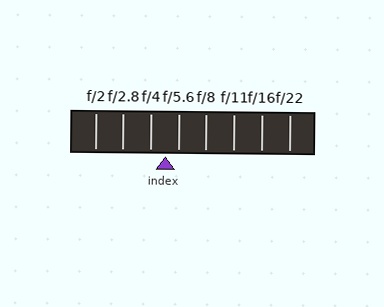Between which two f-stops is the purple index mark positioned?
The index mark is between f/4 and f/5.6.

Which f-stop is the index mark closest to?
The index mark is closest to f/5.6.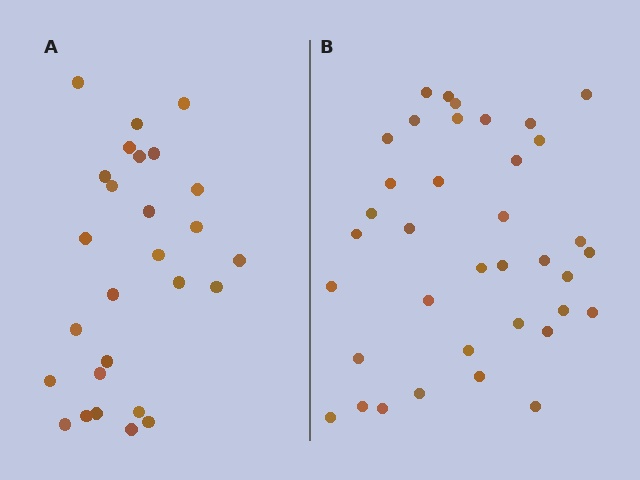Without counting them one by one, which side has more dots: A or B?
Region B (the right region) has more dots.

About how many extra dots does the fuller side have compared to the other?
Region B has roughly 10 or so more dots than region A.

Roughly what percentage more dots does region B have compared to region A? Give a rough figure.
About 35% more.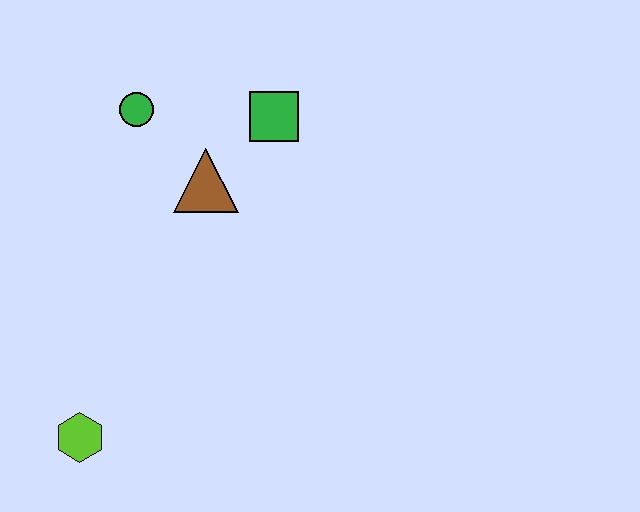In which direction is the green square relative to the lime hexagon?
The green square is above the lime hexagon.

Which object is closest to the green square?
The brown triangle is closest to the green square.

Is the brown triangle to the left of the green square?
Yes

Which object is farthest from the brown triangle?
The lime hexagon is farthest from the brown triangle.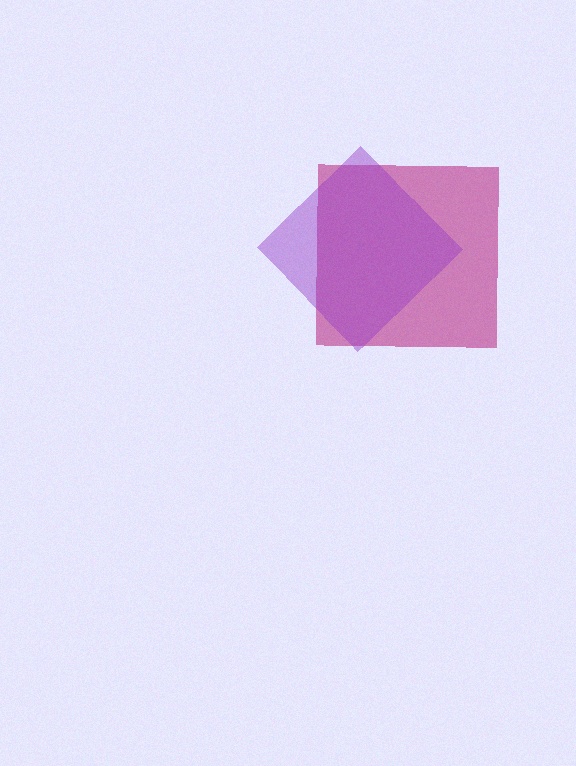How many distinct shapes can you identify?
There are 2 distinct shapes: a magenta square, a purple diamond.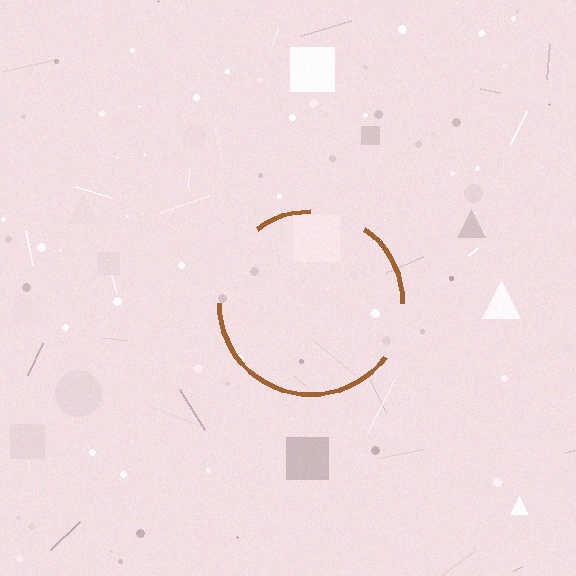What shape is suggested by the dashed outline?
The dashed outline suggests a circle.